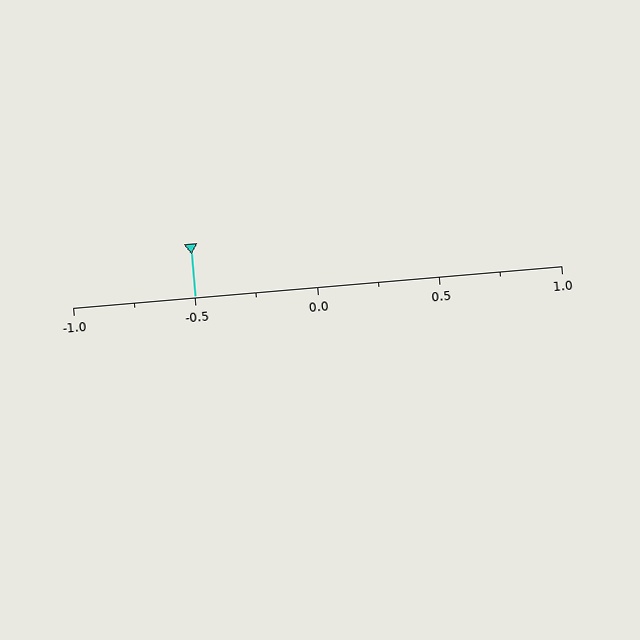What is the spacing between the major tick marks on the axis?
The major ticks are spaced 0.5 apart.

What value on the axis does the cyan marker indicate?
The marker indicates approximately -0.5.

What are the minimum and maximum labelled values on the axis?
The axis runs from -1.0 to 1.0.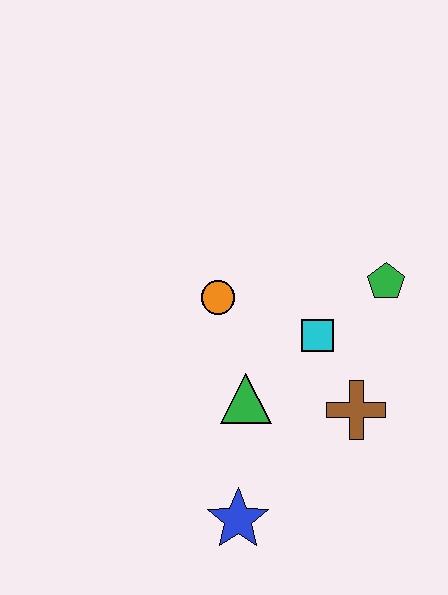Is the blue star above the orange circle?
No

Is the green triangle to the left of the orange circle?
No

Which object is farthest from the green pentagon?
The blue star is farthest from the green pentagon.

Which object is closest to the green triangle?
The cyan square is closest to the green triangle.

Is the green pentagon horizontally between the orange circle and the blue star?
No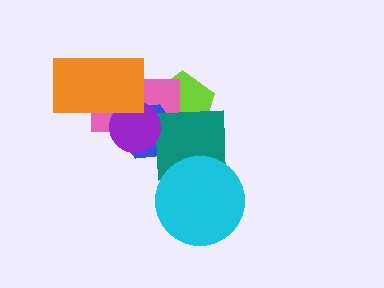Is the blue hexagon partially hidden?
Yes, it is partially covered by another shape.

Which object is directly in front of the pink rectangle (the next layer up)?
The blue hexagon is directly in front of the pink rectangle.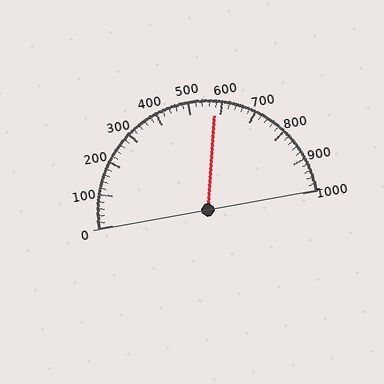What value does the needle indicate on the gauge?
The needle indicates approximately 580.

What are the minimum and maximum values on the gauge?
The gauge ranges from 0 to 1000.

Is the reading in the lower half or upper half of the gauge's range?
The reading is in the upper half of the range (0 to 1000).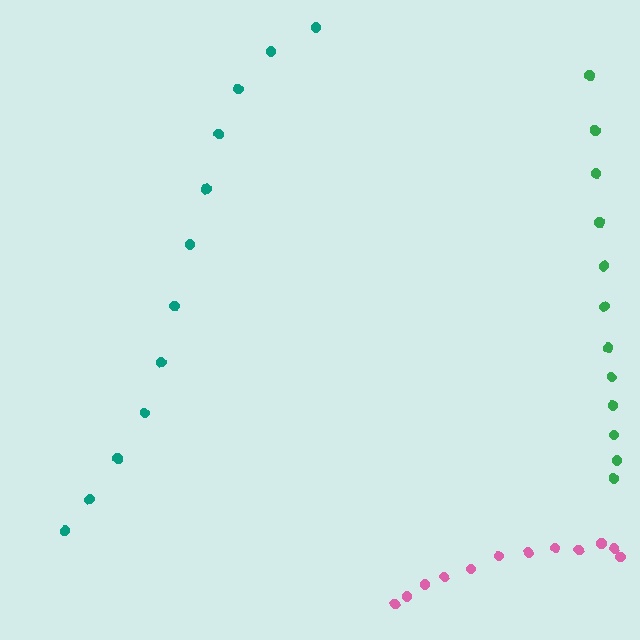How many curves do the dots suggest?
There are 3 distinct paths.